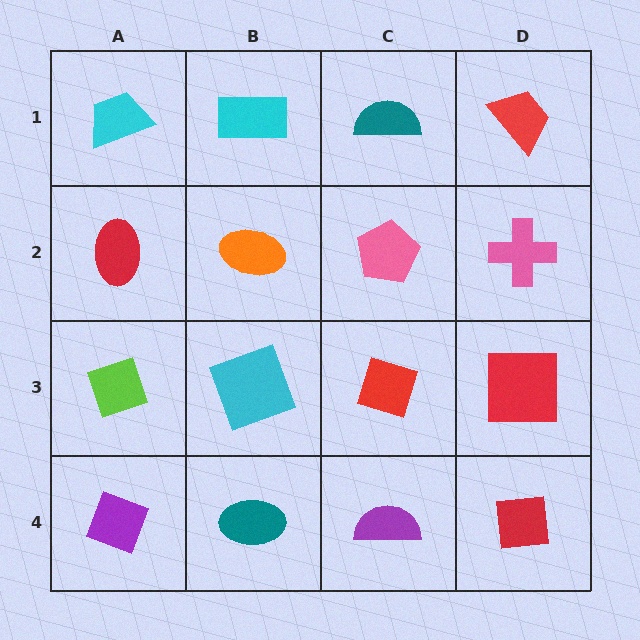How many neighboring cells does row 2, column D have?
3.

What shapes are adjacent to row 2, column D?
A red trapezoid (row 1, column D), a red square (row 3, column D), a pink pentagon (row 2, column C).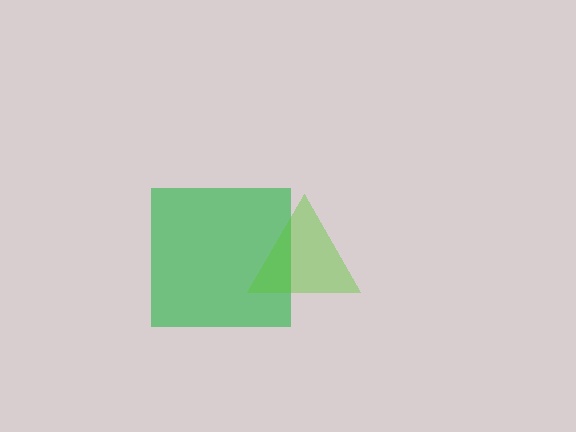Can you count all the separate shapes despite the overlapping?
Yes, there are 2 separate shapes.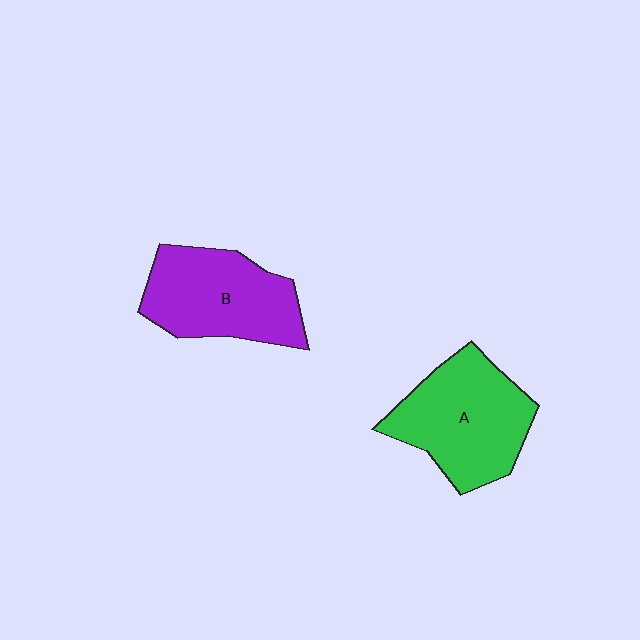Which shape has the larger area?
Shape A (green).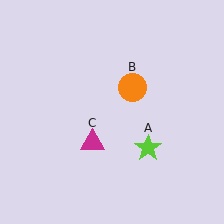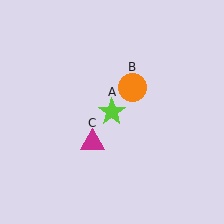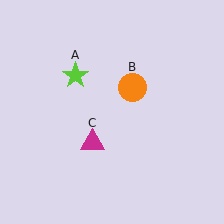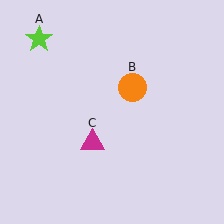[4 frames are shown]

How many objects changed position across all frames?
1 object changed position: lime star (object A).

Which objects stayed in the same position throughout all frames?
Orange circle (object B) and magenta triangle (object C) remained stationary.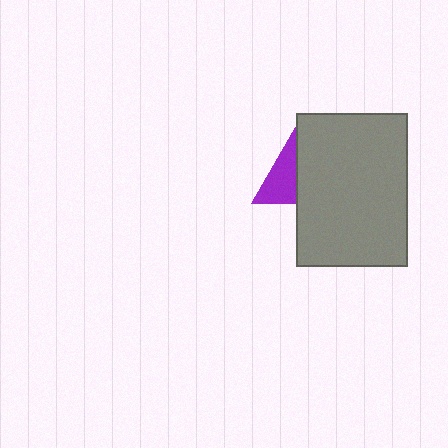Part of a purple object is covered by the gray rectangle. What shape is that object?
It is a triangle.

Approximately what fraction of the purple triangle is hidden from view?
Roughly 58% of the purple triangle is hidden behind the gray rectangle.